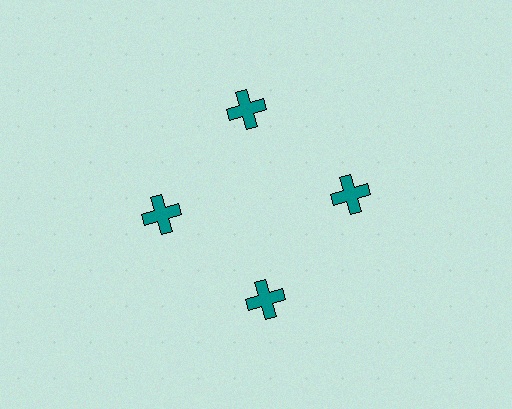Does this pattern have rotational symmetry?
Yes, this pattern has 4-fold rotational symmetry. It looks the same after rotating 90 degrees around the center.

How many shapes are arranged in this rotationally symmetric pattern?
There are 4 shapes, arranged in 4 groups of 1.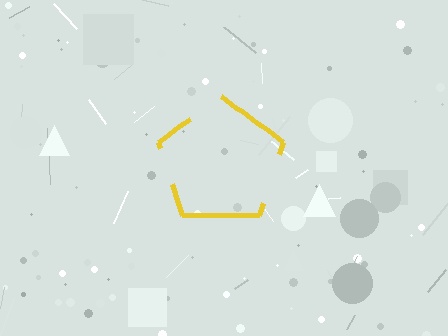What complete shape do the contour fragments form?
The contour fragments form a pentagon.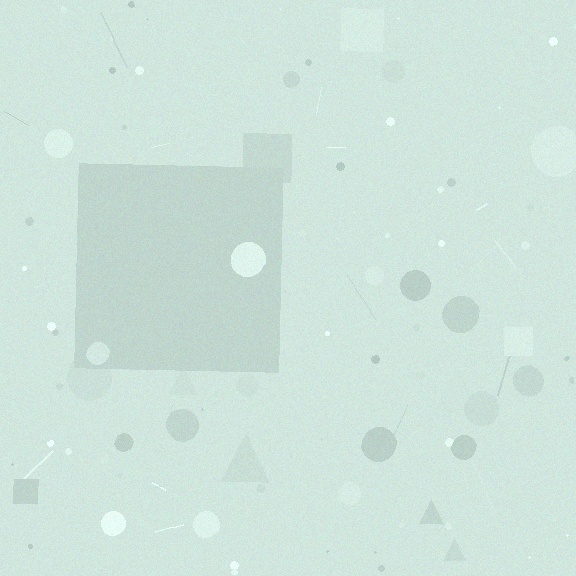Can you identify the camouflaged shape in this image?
The camouflaged shape is a square.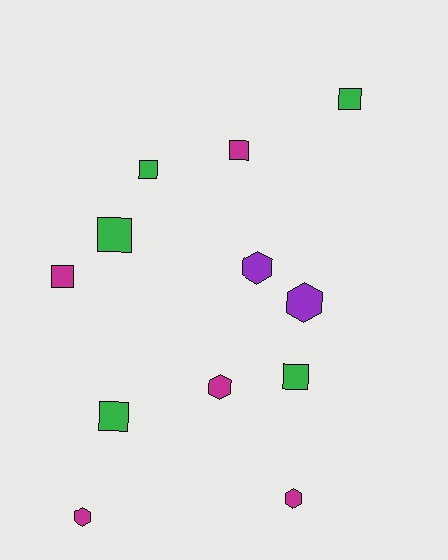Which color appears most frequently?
Green, with 5 objects.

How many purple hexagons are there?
There are 2 purple hexagons.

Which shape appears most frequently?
Square, with 7 objects.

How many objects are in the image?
There are 12 objects.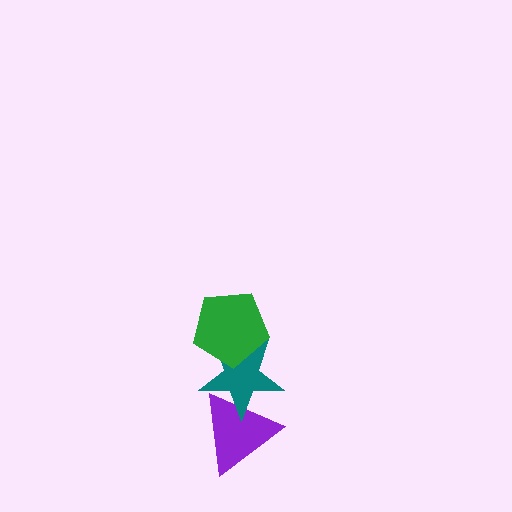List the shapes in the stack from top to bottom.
From top to bottom: the green pentagon, the teal star, the purple triangle.